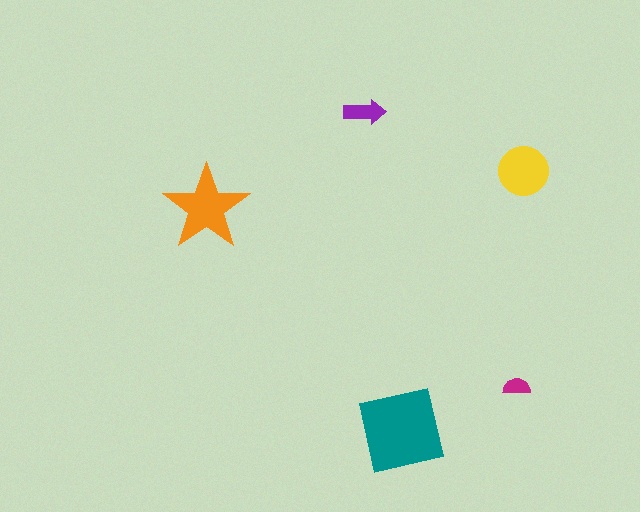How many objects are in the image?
There are 5 objects in the image.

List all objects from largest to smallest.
The teal square, the orange star, the yellow circle, the purple arrow, the magenta semicircle.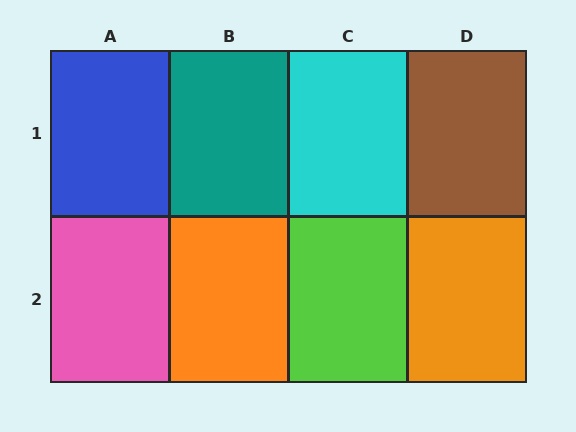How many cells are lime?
1 cell is lime.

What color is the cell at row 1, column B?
Teal.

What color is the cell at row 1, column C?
Cyan.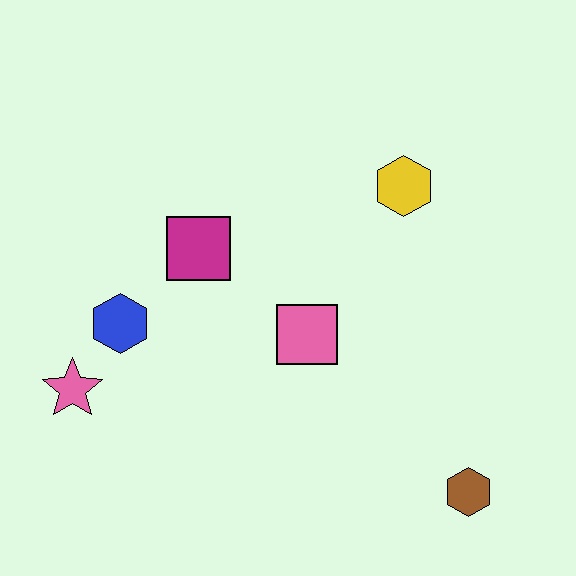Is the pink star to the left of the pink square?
Yes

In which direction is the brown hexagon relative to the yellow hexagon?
The brown hexagon is below the yellow hexagon.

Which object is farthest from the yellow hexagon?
The pink star is farthest from the yellow hexagon.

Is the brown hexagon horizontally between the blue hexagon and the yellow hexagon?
No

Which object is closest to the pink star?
The blue hexagon is closest to the pink star.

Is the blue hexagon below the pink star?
No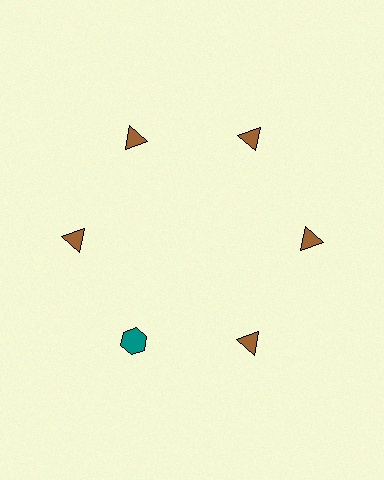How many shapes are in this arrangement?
There are 6 shapes arranged in a ring pattern.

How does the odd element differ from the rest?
It differs in both color (teal instead of brown) and shape (hexagon instead of triangle).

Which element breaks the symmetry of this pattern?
The teal hexagon at roughly the 7 o'clock position breaks the symmetry. All other shapes are brown triangles.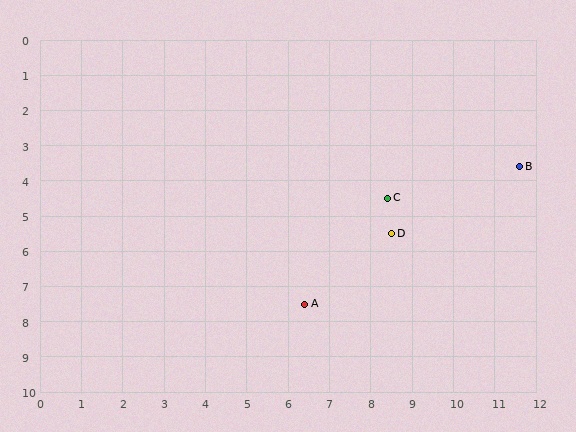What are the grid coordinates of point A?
Point A is at approximately (6.4, 7.5).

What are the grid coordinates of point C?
Point C is at approximately (8.4, 4.5).